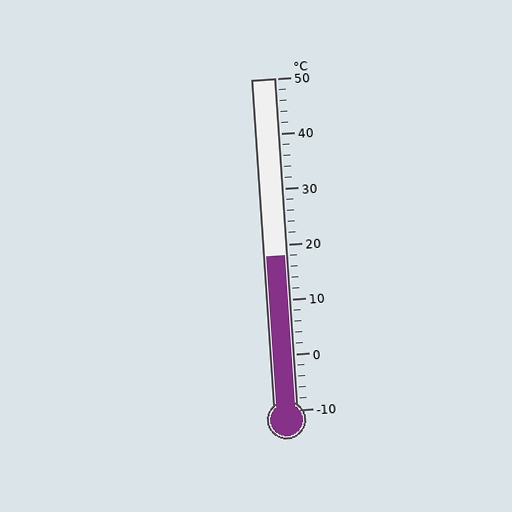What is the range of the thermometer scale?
The thermometer scale ranges from -10°C to 50°C.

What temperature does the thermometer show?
The thermometer shows approximately 18°C.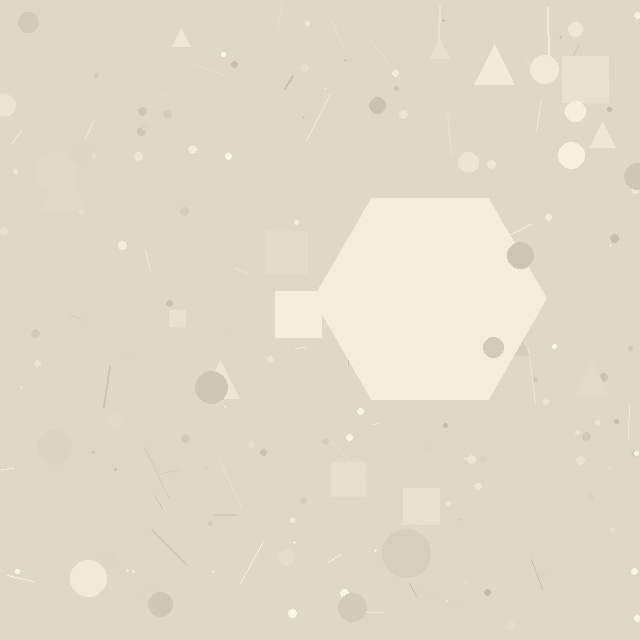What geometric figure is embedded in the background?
A hexagon is embedded in the background.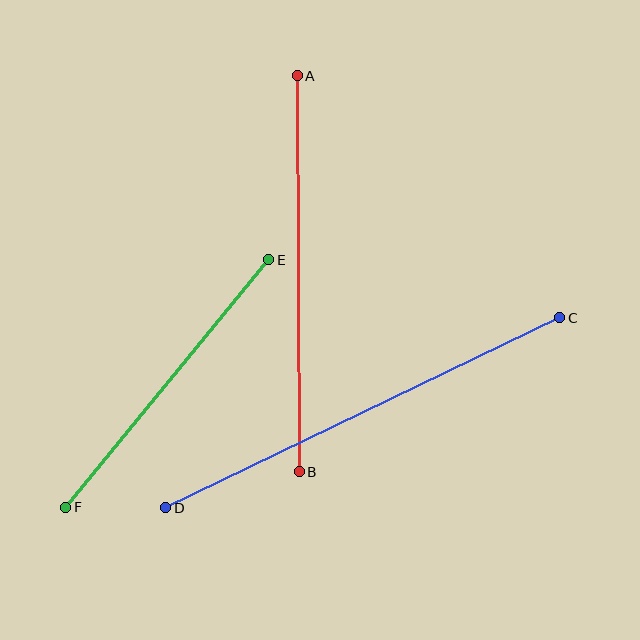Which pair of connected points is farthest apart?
Points C and D are farthest apart.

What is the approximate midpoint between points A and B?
The midpoint is at approximately (298, 274) pixels.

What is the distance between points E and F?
The distance is approximately 320 pixels.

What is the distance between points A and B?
The distance is approximately 396 pixels.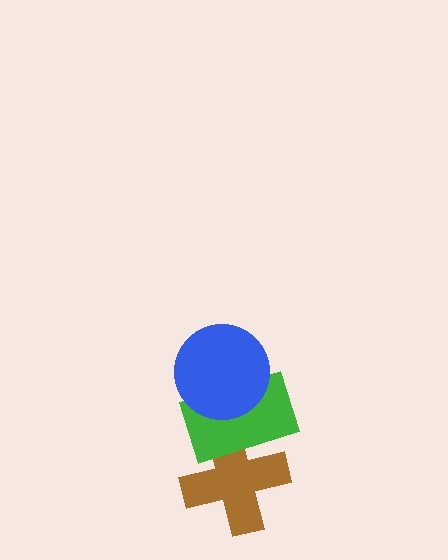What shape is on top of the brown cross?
The green rectangle is on top of the brown cross.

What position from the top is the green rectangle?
The green rectangle is 2nd from the top.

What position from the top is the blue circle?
The blue circle is 1st from the top.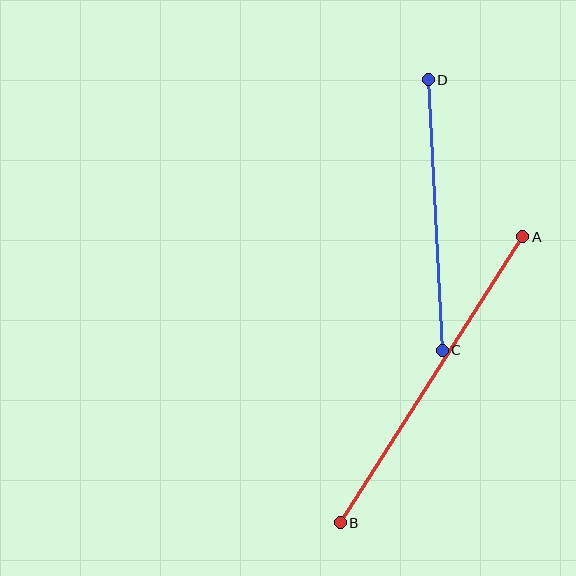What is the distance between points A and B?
The distance is approximately 339 pixels.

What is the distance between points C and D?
The distance is approximately 271 pixels.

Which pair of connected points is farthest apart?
Points A and B are farthest apart.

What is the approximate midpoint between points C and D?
The midpoint is at approximately (435, 215) pixels.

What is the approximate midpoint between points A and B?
The midpoint is at approximately (431, 380) pixels.